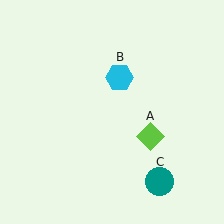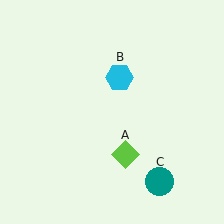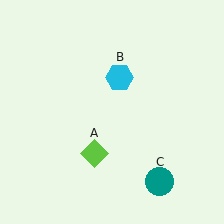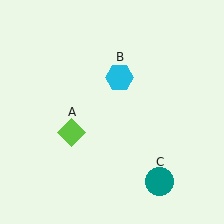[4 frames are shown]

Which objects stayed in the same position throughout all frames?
Cyan hexagon (object B) and teal circle (object C) remained stationary.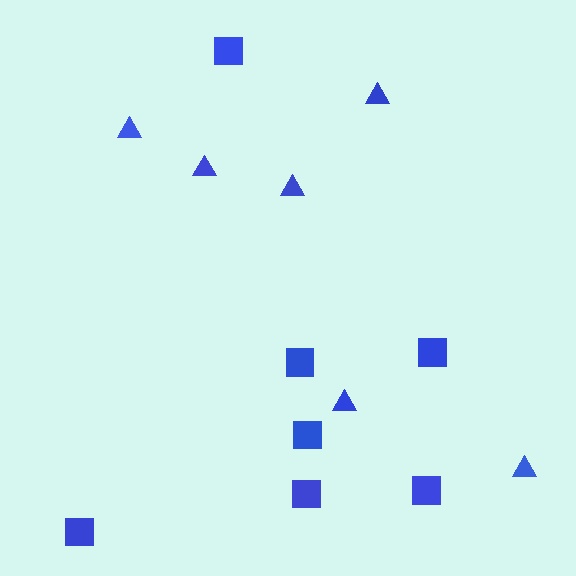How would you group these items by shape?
There are 2 groups: one group of squares (7) and one group of triangles (6).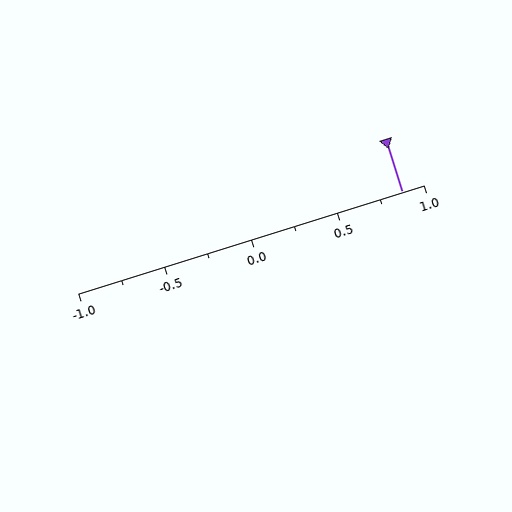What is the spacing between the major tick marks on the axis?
The major ticks are spaced 0.5 apart.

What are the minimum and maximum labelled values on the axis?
The axis runs from -1.0 to 1.0.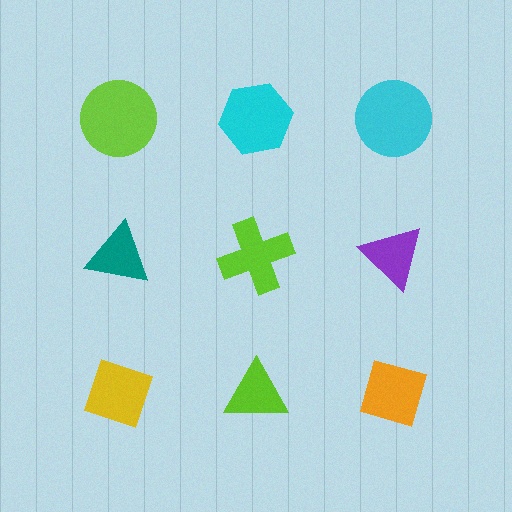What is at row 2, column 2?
A lime cross.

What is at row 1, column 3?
A cyan circle.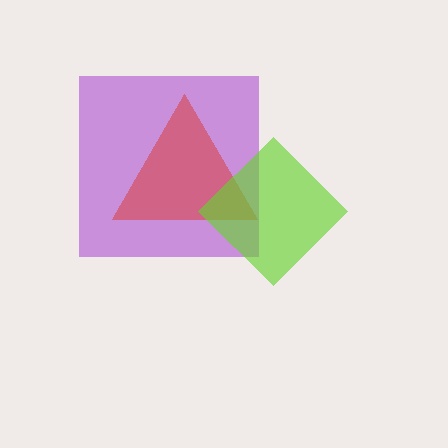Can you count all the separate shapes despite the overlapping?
Yes, there are 3 separate shapes.